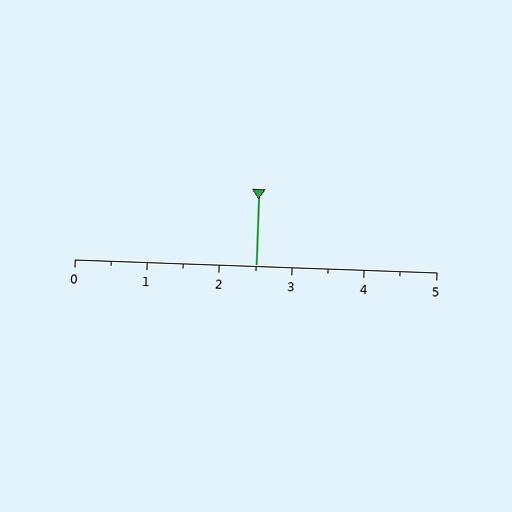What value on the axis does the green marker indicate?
The marker indicates approximately 2.5.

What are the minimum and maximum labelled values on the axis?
The axis runs from 0 to 5.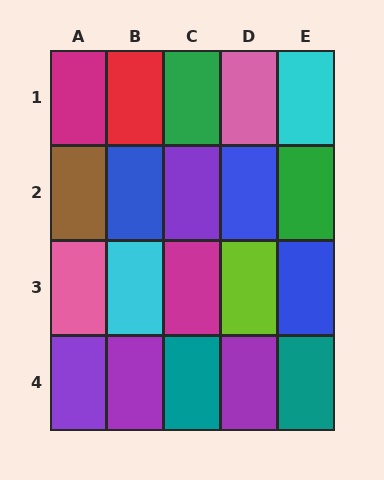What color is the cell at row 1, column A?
Magenta.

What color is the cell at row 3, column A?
Pink.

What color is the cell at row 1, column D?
Pink.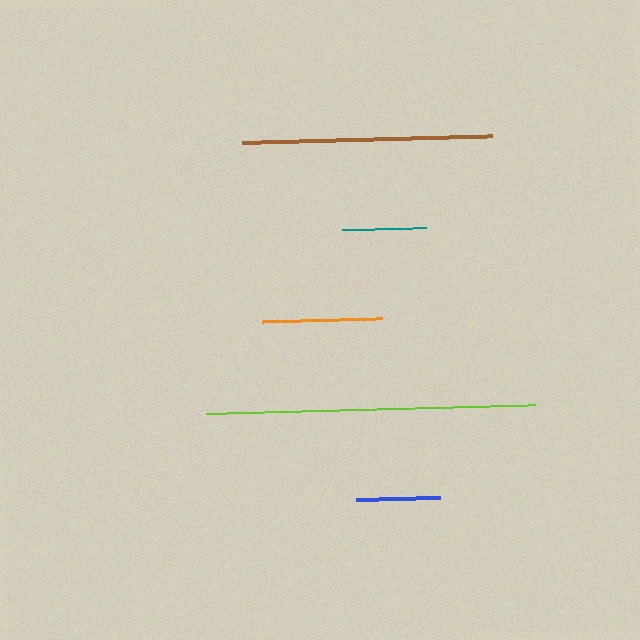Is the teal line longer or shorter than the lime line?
The lime line is longer than the teal line.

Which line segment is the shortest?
The blue line is the shortest at approximately 84 pixels.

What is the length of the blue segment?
The blue segment is approximately 84 pixels long.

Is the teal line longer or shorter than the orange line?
The orange line is longer than the teal line.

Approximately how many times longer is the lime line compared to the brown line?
The lime line is approximately 1.3 times the length of the brown line.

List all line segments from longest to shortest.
From longest to shortest: lime, brown, orange, teal, blue.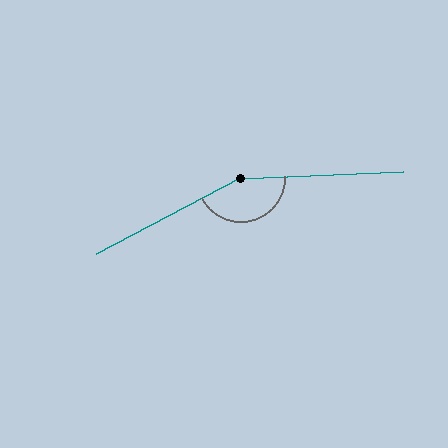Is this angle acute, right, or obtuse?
It is obtuse.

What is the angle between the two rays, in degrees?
Approximately 155 degrees.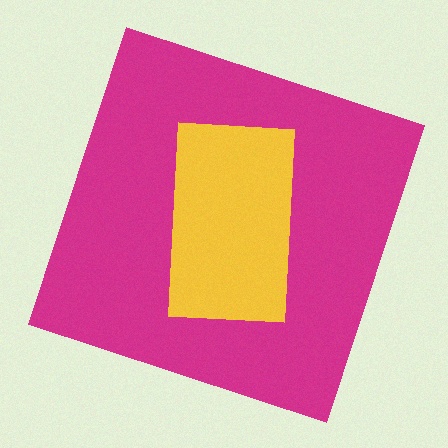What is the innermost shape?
The yellow rectangle.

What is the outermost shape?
The magenta square.